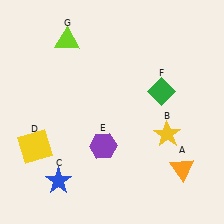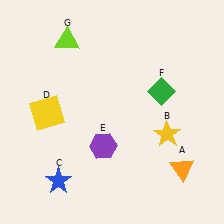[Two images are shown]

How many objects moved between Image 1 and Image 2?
1 object moved between the two images.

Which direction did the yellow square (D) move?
The yellow square (D) moved up.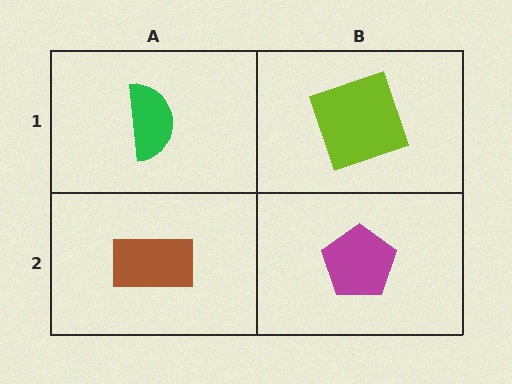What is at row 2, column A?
A brown rectangle.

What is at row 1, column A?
A green semicircle.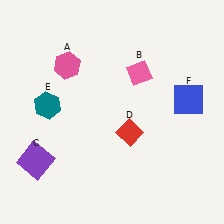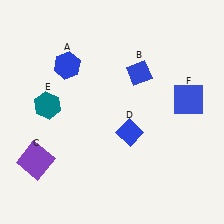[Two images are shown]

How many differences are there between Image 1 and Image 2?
There are 3 differences between the two images.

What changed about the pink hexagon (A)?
In Image 1, A is pink. In Image 2, it changed to blue.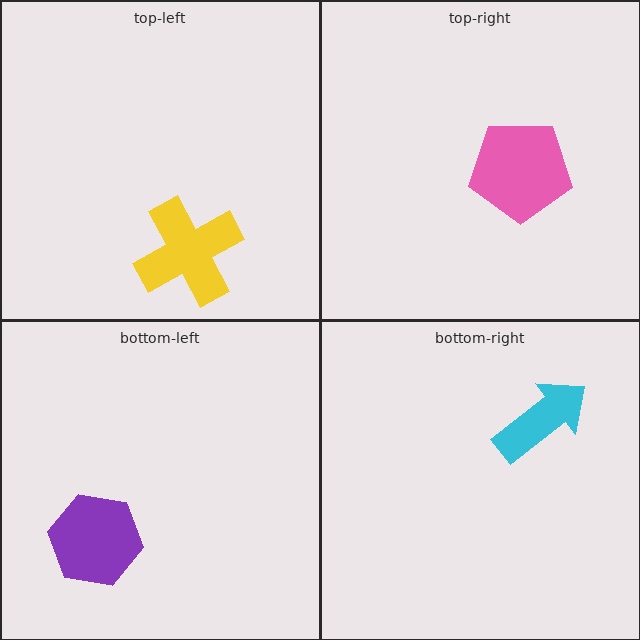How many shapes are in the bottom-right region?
1.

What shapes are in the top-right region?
The pink pentagon.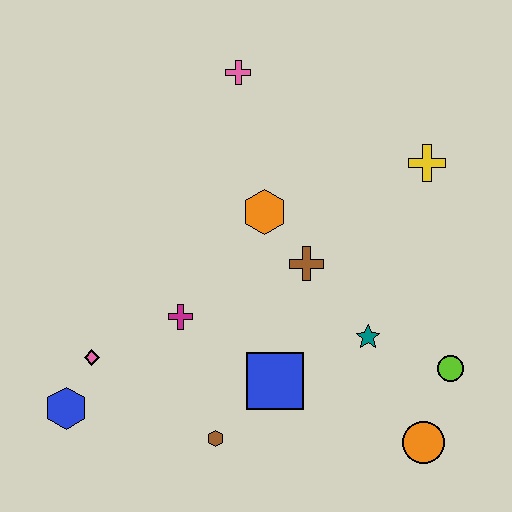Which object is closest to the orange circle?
The lime circle is closest to the orange circle.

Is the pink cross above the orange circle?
Yes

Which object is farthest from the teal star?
The blue hexagon is farthest from the teal star.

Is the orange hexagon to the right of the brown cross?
No